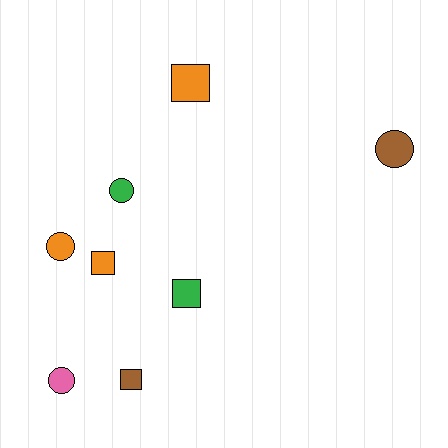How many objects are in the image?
There are 8 objects.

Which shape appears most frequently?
Circle, with 4 objects.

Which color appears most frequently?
Orange, with 3 objects.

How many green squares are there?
There is 1 green square.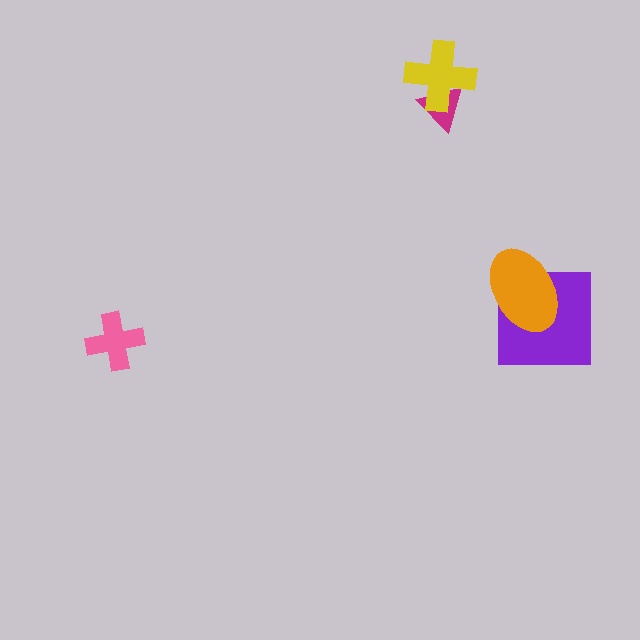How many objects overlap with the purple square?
1 object overlaps with the purple square.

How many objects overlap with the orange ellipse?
1 object overlaps with the orange ellipse.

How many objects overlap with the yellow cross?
1 object overlaps with the yellow cross.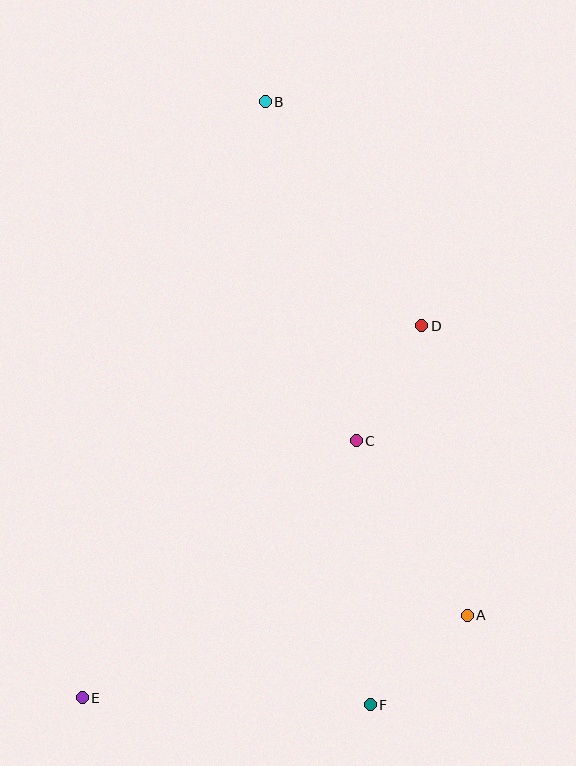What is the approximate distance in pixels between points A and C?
The distance between A and C is approximately 207 pixels.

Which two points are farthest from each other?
Points B and E are farthest from each other.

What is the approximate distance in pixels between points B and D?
The distance between B and D is approximately 273 pixels.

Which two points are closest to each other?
Points A and F are closest to each other.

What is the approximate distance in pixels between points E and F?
The distance between E and F is approximately 288 pixels.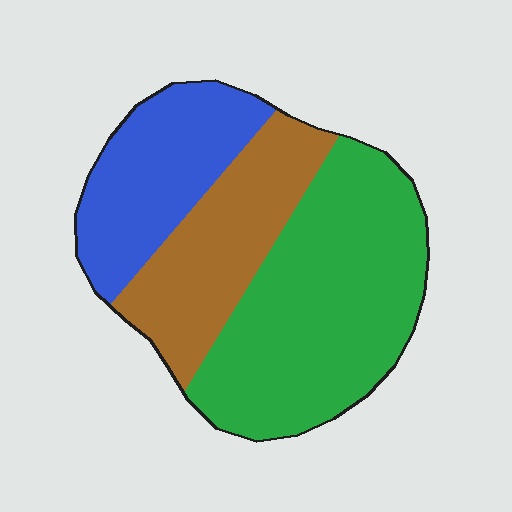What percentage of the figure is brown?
Brown takes up about one quarter (1/4) of the figure.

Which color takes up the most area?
Green, at roughly 50%.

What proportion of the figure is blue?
Blue takes up less than a quarter of the figure.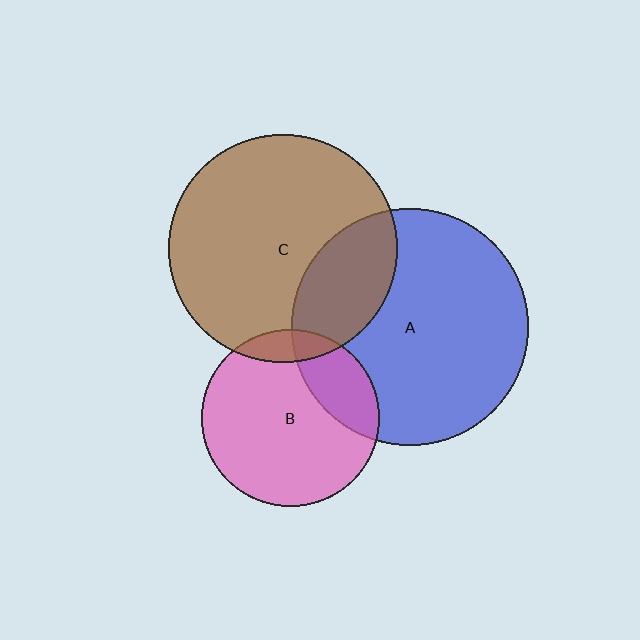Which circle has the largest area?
Circle A (blue).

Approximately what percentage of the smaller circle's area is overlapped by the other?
Approximately 10%.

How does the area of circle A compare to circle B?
Approximately 1.8 times.